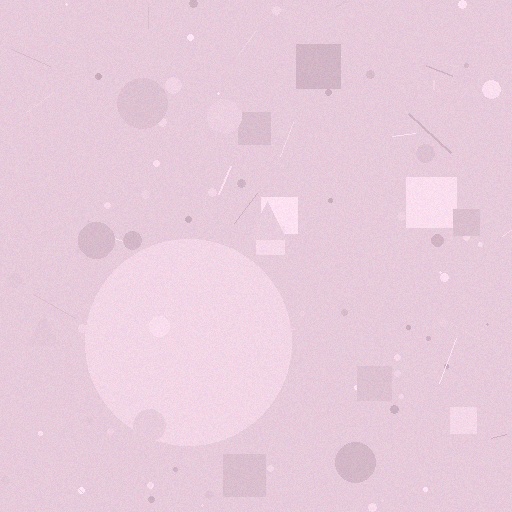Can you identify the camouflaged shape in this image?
The camouflaged shape is a circle.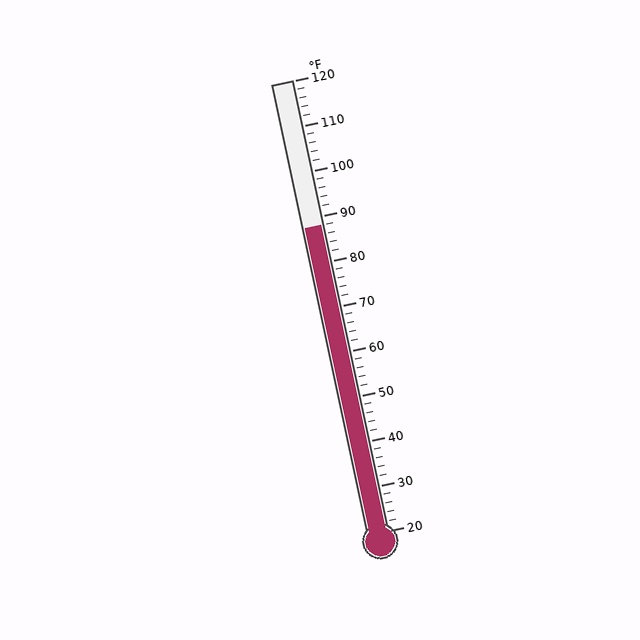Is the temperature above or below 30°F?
The temperature is above 30°F.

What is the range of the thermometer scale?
The thermometer scale ranges from 20°F to 120°F.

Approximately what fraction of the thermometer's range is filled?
The thermometer is filled to approximately 70% of its range.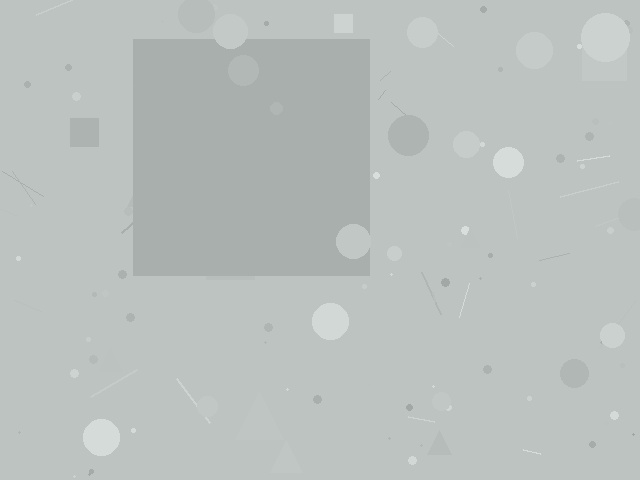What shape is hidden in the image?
A square is hidden in the image.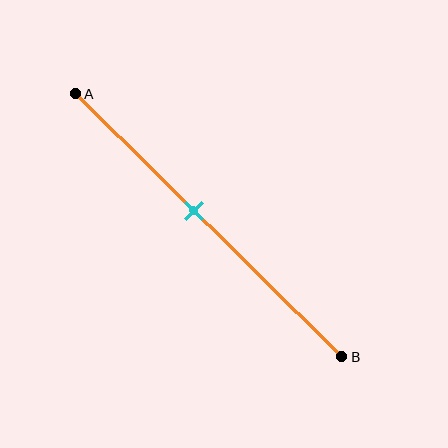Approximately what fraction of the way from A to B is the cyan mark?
The cyan mark is approximately 45% of the way from A to B.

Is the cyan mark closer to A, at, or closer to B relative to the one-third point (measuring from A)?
The cyan mark is closer to point B than the one-third point of segment AB.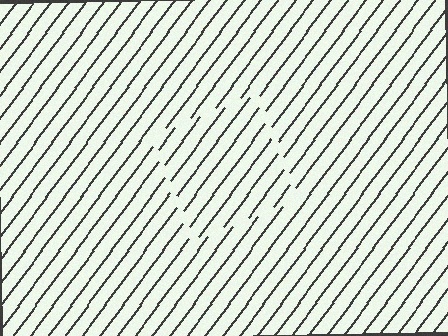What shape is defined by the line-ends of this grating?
An illusory square. The interior of the shape contains the same grating, shifted by half a period — the contour is defined by the phase discontinuity where line-ends from the inner and outer gratings abut.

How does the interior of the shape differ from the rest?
The interior of the shape contains the same grating, shifted by half a period — the contour is defined by the phase discontinuity where line-ends from the inner and outer gratings abut.